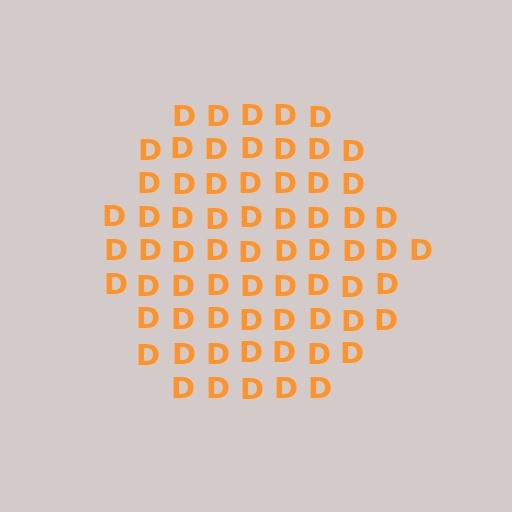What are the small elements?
The small elements are letter D's.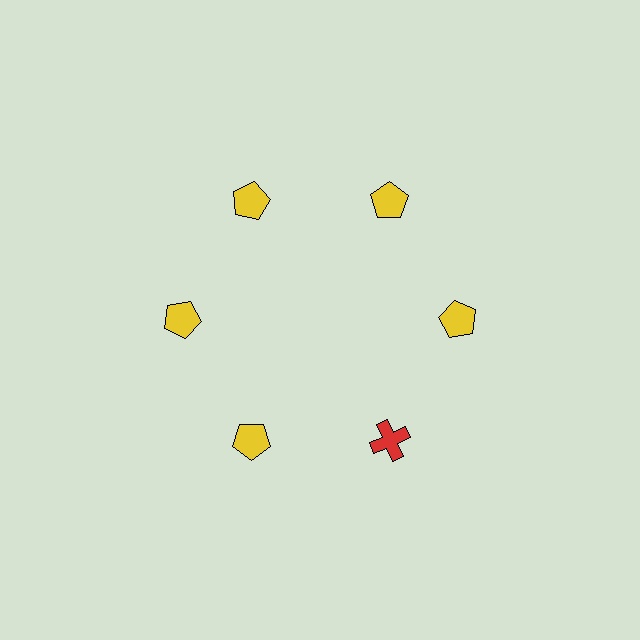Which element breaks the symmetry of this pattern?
The red cross at roughly the 5 o'clock position breaks the symmetry. All other shapes are yellow pentagons.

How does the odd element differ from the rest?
It differs in both color (red instead of yellow) and shape (cross instead of pentagon).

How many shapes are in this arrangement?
There are 6 shapes arranged in a ring pattern.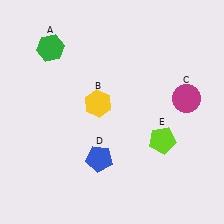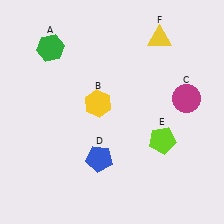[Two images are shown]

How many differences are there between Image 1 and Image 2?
There is 1 difference between the two images.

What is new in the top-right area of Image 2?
A yellow triangle (F) was added in the top-right area of Image 2.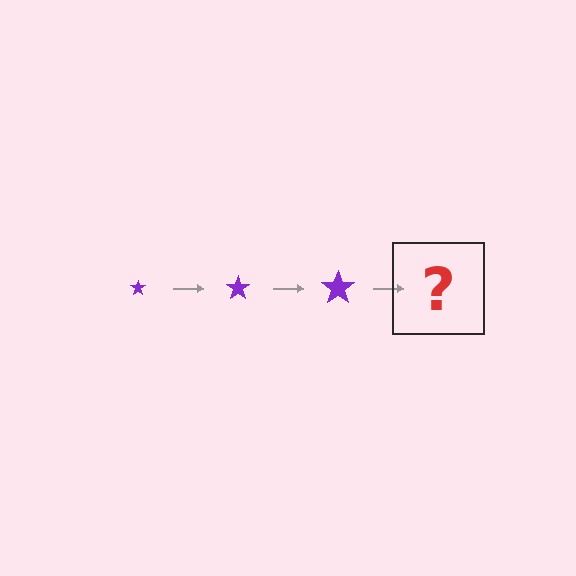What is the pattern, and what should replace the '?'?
The pattern is that the star gets progressively larger each step. The '?' should be a purple star, larger than the previous one.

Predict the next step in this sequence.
The next step is a purple star, larger than the previous one.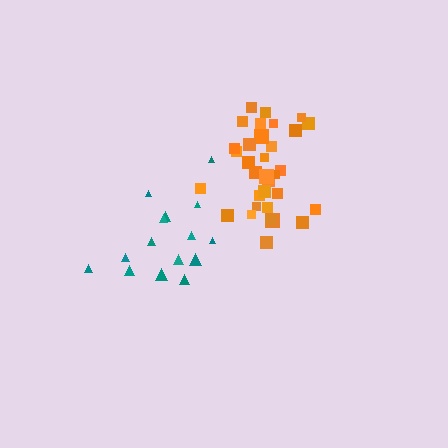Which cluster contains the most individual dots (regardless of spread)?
Orange (33).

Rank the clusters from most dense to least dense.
orange, teal.